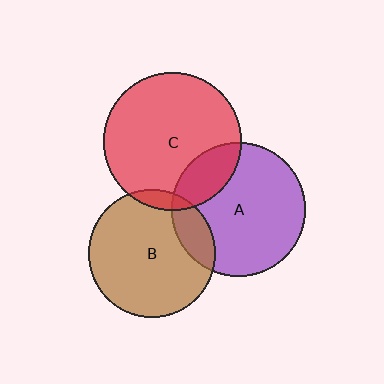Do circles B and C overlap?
Yes.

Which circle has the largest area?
Circle C (red).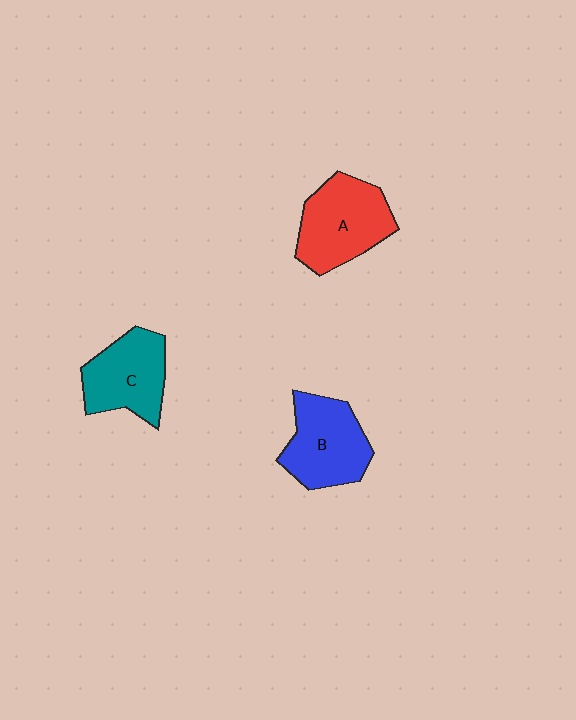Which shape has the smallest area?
Shape C (teal).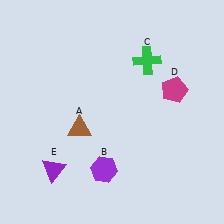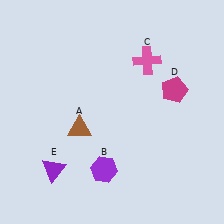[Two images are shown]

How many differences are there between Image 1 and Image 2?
There is 1 difference between the two images.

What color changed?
The cross (C) changed from green in Image 1 to pink in Image 2.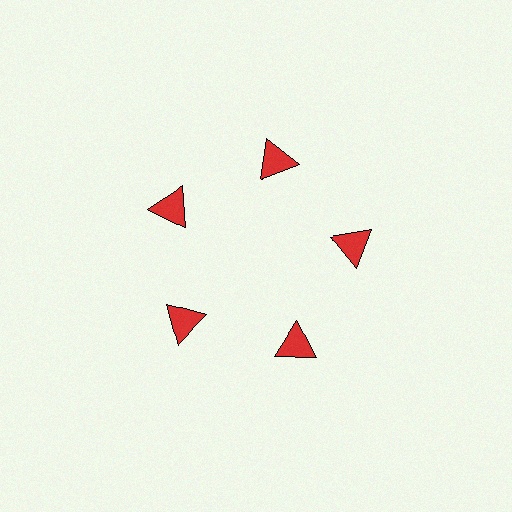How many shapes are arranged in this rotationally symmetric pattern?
There are 5 shapes, arranged in 5 groups of 1.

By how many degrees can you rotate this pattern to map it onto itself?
The pattern maps onto itself every 72 degrees of rotation.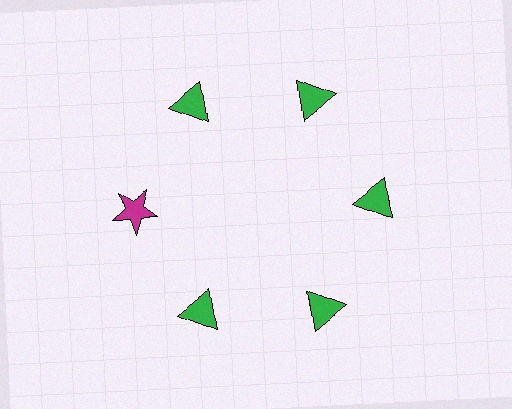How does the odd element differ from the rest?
It differs in both color (magenta instead of green) and shape (star instead of triangle).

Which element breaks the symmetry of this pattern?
The magenta star at roughly the 9 o'clock position breaks the symmetry. All other shapes are green triangles.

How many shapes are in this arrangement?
There are 6 shapes arranged in a ring pattern.